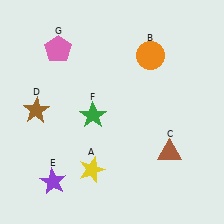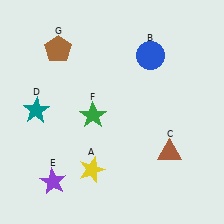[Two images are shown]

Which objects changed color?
B changed from orange to blue. D changed from brown to teal. G changed from pink to brown.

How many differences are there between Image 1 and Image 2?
There are 3 differences between the two images.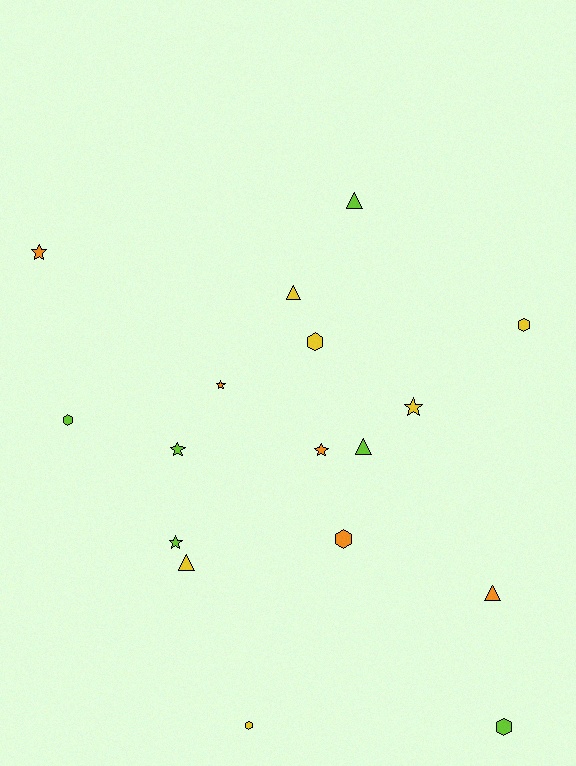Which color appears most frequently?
Lime, with 6 objects.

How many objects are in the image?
There are 17 objects.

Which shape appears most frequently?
Hexagon, with 6 objects.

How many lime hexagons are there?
There are 2 lime hexagons.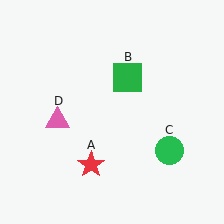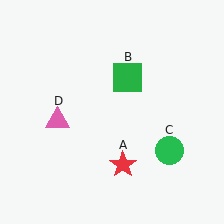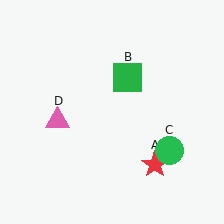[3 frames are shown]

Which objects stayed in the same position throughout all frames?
Green square (object B) and green circle (object C) and pink triangle (object D) remained stationary.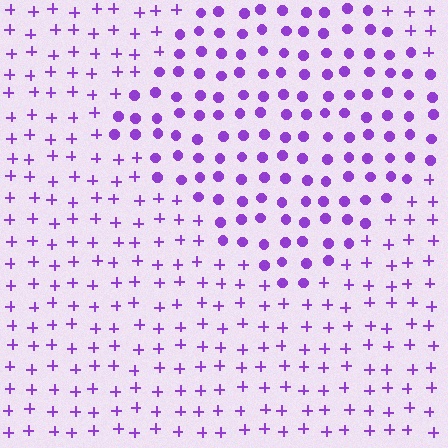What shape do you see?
I see a diamond.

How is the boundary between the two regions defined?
The boundary is defined by a change in element shape: circles inside vs. plus signs outside. All elements share the same color and spacing.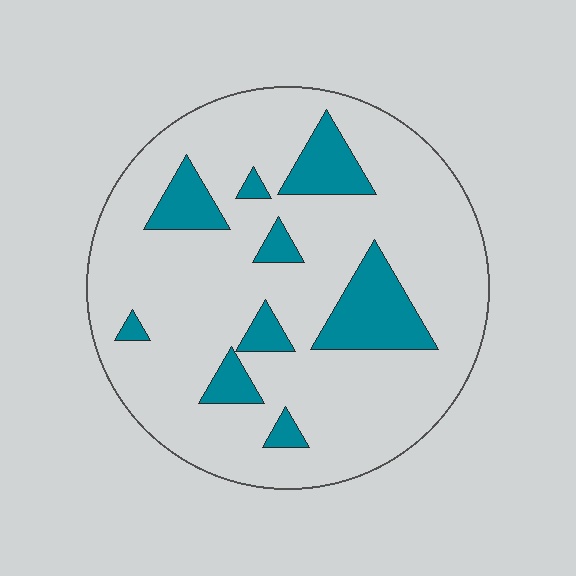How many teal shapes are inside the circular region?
9.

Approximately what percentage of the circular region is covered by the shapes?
Approximately 15%.